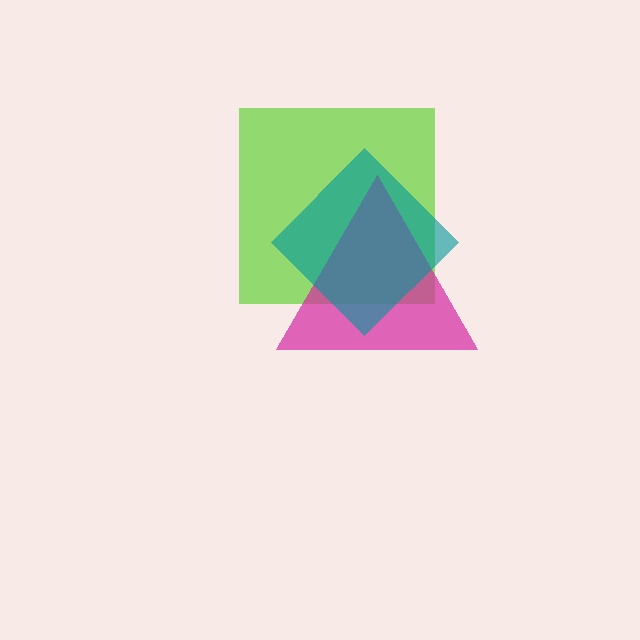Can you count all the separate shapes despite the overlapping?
Yes, there are 3 separate shapes.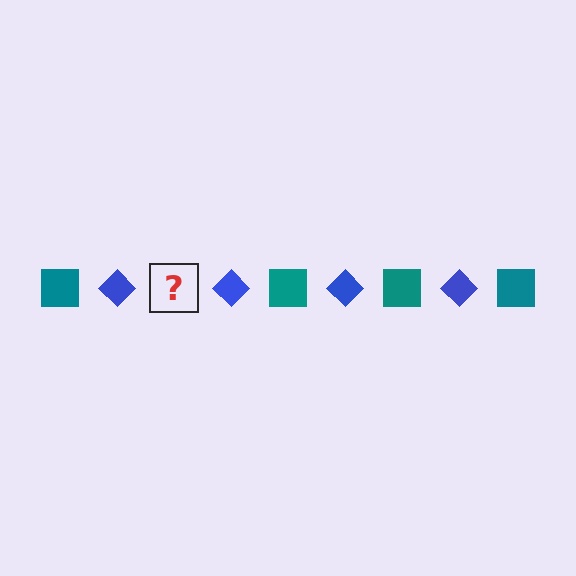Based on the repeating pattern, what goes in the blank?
The blank should be a teal square.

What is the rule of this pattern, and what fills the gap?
The rule is that the pattern alternates between teal square and blue diamond. The gap should be filled with a teal square.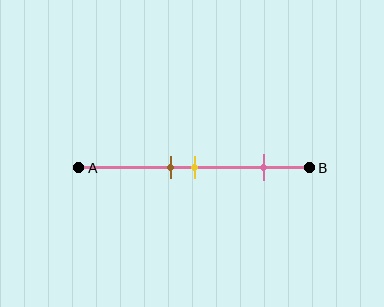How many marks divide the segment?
There are 3 marks dividing the segment.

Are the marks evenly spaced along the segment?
No, the marks are not evenly spaced.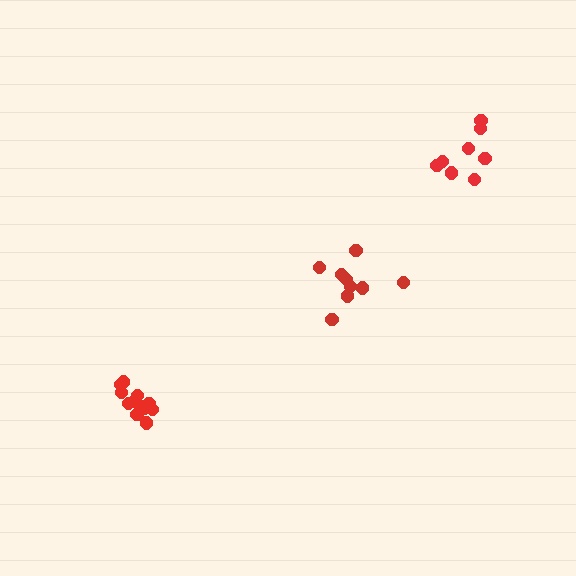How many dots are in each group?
Group 1: 8 dots, Group 2: 13 dots, Group 3: 9 dots (30 total).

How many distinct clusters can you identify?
There are 3 distinct clusters.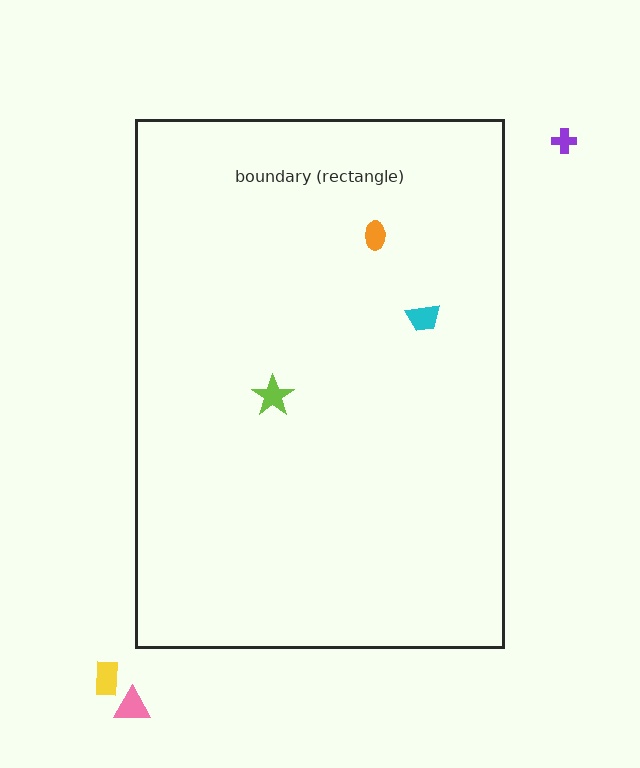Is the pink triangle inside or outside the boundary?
Outside.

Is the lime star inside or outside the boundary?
Inside.